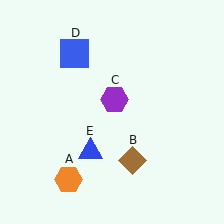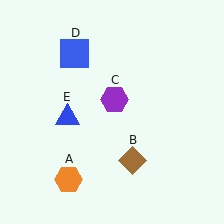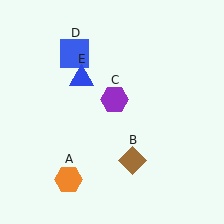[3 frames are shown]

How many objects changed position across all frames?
1 object changed position: blue triangle (object E).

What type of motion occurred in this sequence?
The blue triangle (object E) rotated clockwise around the center of the scene.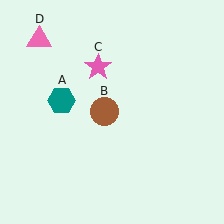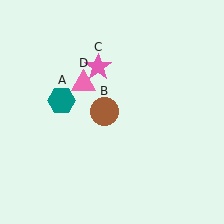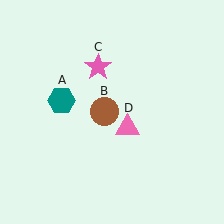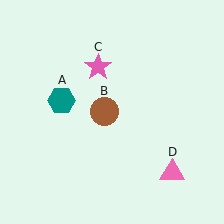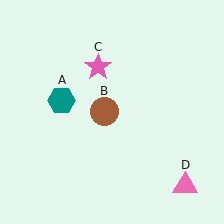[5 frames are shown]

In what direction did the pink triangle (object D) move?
The pink triangle (object D) moved down and to the right.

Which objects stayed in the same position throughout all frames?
Teal hexagon (object A) and brown circle (object B) and pink star (object C) remained stationary.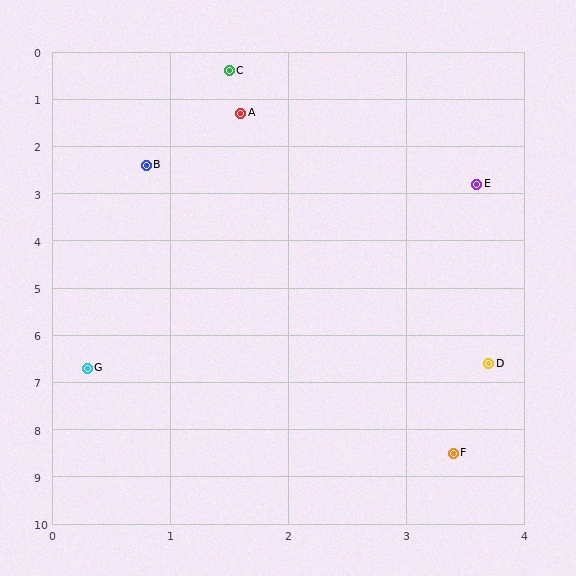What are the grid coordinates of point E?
Point E is at approximately (3.6, 2.8).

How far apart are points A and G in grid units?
Points A and G are about 5.6 grid units apart.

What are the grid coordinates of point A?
Point A is at approximately (1.6, 1.3).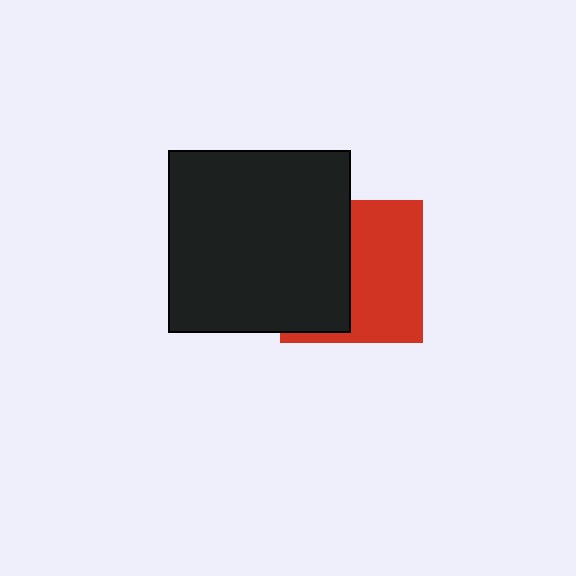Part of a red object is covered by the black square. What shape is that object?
It is a square.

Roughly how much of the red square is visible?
About half of it is visible (roughly 53%).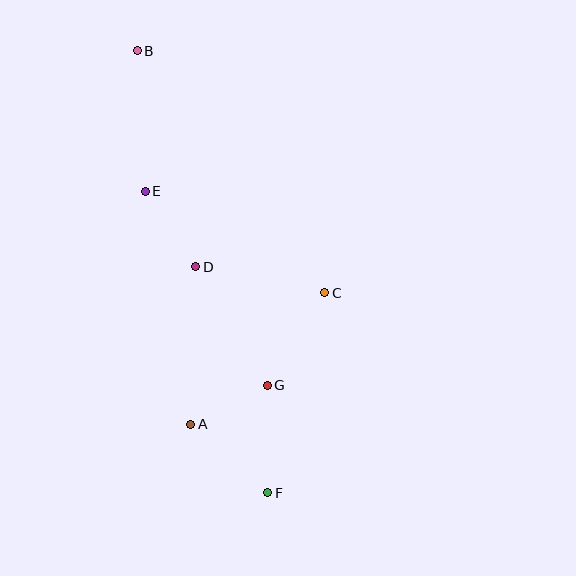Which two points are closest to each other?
Points A and G are closest to each other.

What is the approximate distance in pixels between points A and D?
The distance between A and D is approximately 158 pixels.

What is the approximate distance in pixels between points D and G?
The distance between D and G is approximately 139 pixels.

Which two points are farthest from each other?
Points B and F are farthest from each other.